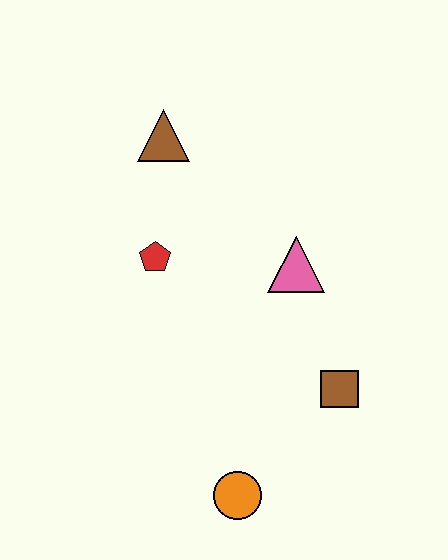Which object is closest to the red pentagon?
The brown triangle is closest to the red pentagon.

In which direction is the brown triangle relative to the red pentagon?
The brown triangle is above the red pentagon.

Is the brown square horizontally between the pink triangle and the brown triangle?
No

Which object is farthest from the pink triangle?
The orange circle is farthest from the pink triangle.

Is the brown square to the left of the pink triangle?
No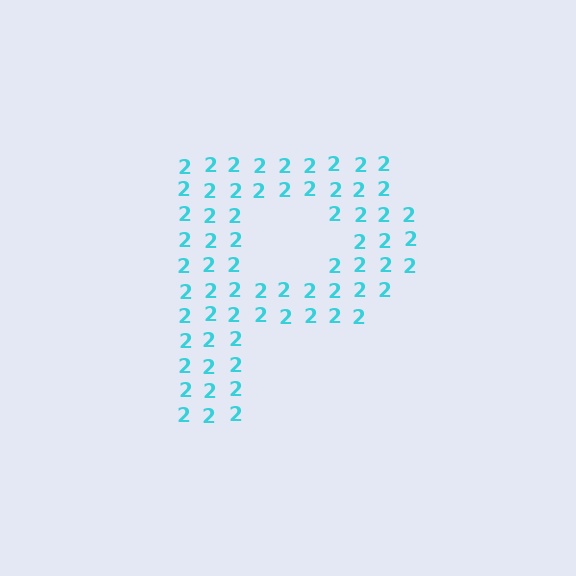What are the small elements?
The small elements are digit 2's.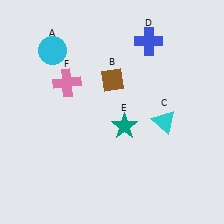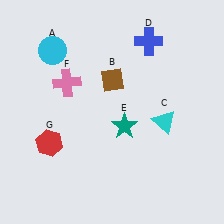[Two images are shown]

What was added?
A red hexagon (G) was added in Image 2.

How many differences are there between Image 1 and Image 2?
There is 1 difference between the two images.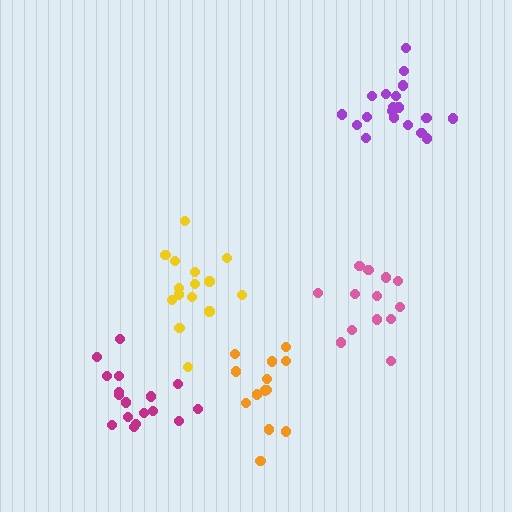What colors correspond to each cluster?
The clusters are colored: orange, yellow, magenta, pink, purple.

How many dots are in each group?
Group 1: 14 dots, Group 2: 15 dots, Group 3: 17 dots, Group 4: 13 dots, Group 5: 19 dots (78 total).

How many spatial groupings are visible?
There are 5 spatial groupings.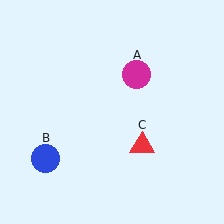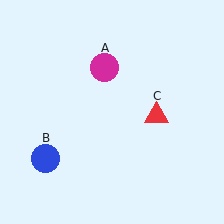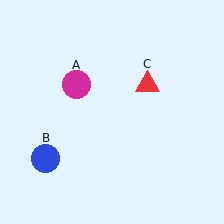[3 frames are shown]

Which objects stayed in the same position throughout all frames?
Blue circle (object B) remained stationary.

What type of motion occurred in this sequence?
The magenta circle (object A), red triangle (object C) rotated counterclockwise around the center of the scene.